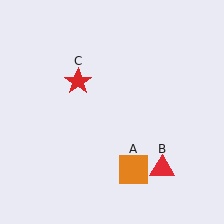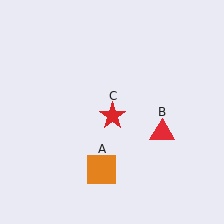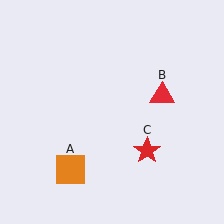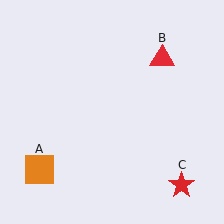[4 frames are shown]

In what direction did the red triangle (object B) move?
The red triangle (object B) moved up.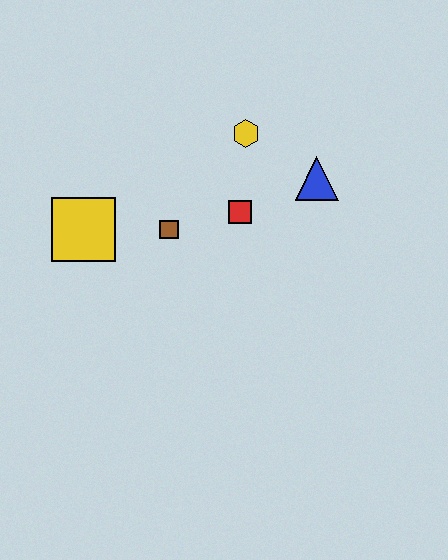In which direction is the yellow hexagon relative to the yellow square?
The yellow hexagon is to the right of the yellow square.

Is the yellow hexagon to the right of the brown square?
Yes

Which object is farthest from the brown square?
The blue triangle is farthest from the brown square.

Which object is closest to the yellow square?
The brown square is closest to the yellow square.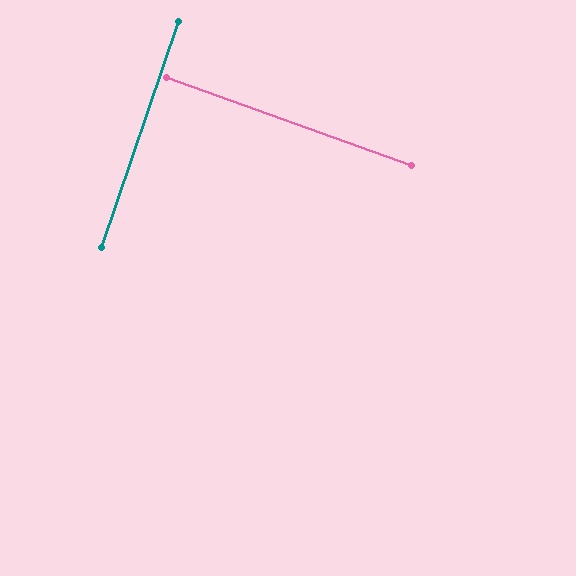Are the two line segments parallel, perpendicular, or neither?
Perpendicular — they meet at approximately 89°.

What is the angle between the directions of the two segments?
Approximately 89 degrees.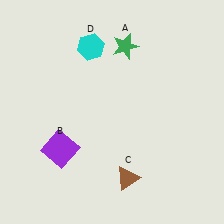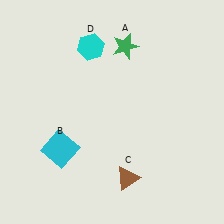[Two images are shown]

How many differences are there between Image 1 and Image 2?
There is 1 difference between the two images.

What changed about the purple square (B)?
In Image 1, B is purple. In Image 2, it changed to cyan.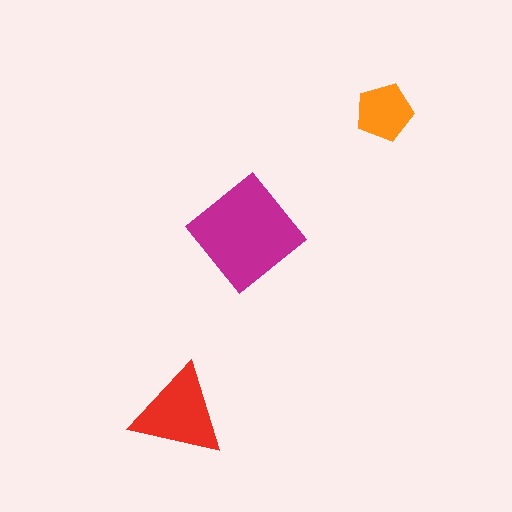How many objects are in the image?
There are 3 objects in the image.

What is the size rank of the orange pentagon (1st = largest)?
3rd.